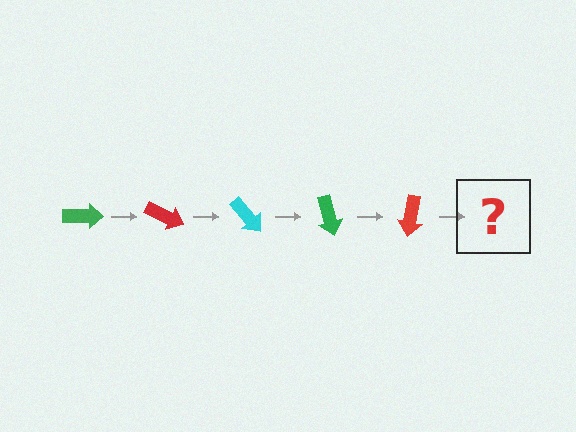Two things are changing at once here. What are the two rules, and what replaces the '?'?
The two rules are that it rotates 25 degrees each step and the color cycles through green, red, and cyan. The '?' should be a cyan arrow, rotated 125 degrees from the start.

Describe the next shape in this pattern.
It should be a cyan arrow, rotated 125 degrees from the start.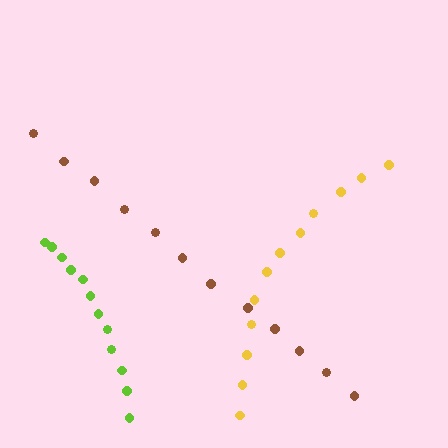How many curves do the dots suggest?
There are 3 distinct paths.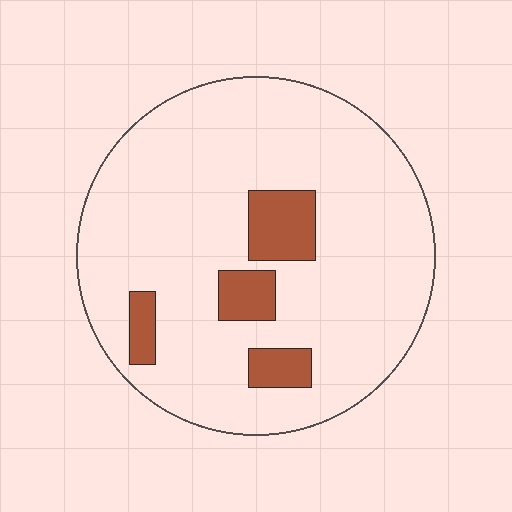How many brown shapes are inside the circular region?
4.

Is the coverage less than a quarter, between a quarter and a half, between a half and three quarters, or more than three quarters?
Less than a quarter.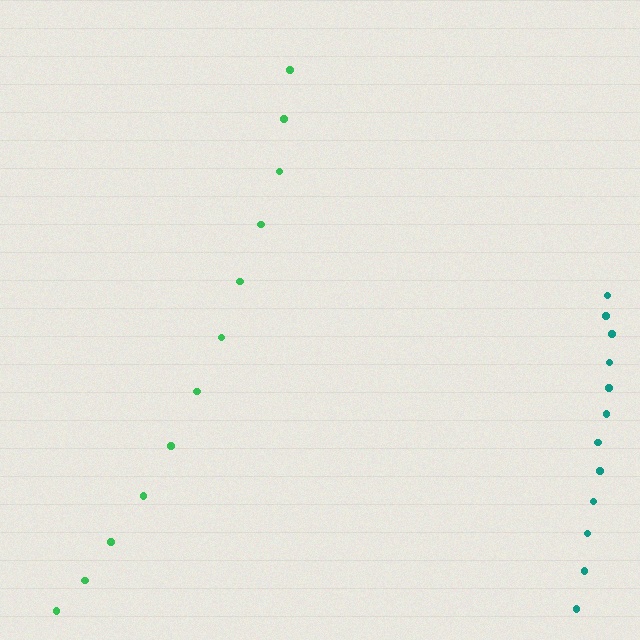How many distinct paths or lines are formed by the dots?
There are 2 distinct paths.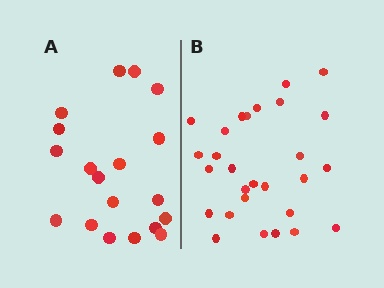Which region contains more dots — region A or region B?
Region B (the right region) has more dots.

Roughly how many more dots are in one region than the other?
Region B has roughly 8 or so more dots than region A.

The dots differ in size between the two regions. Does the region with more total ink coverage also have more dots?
No. Region A has more total ink coverage because its dots are larger, but region B actually contains more individual dots. Total area can be misleading — the number of items is what matters here.